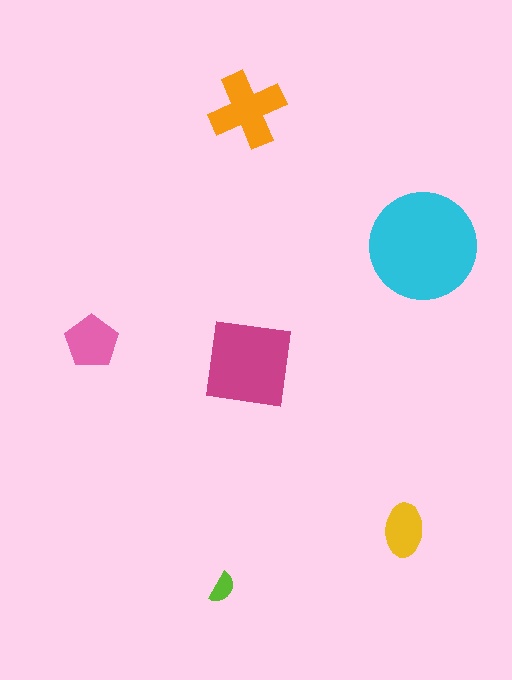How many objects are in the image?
There are 6 objects in the image.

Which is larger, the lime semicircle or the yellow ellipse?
The yellow ellipse.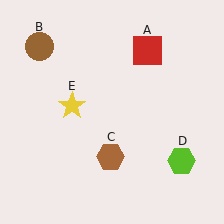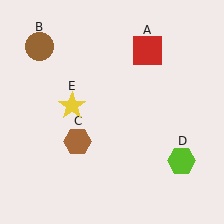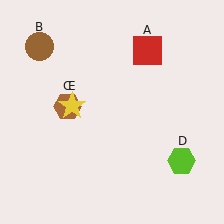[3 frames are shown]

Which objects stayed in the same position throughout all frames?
Red square (object A) and brown circle (object B) and lime hexagon (object D) and yellow star (object E) remained stationary.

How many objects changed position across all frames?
1 object changed position: brown hexagon (object C).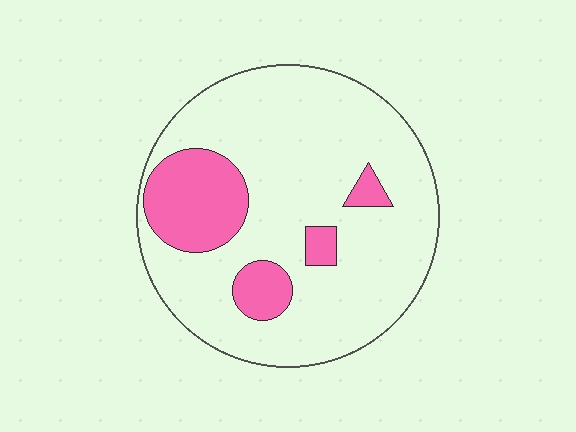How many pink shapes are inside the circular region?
4.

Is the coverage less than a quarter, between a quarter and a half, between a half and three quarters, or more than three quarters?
Less than a quarter.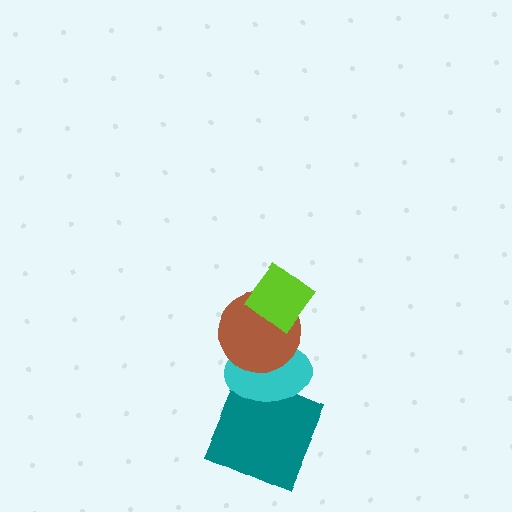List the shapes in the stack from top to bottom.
From top to bottom: the lime diamond, the brown circle, the cyan ellipse, the teal square.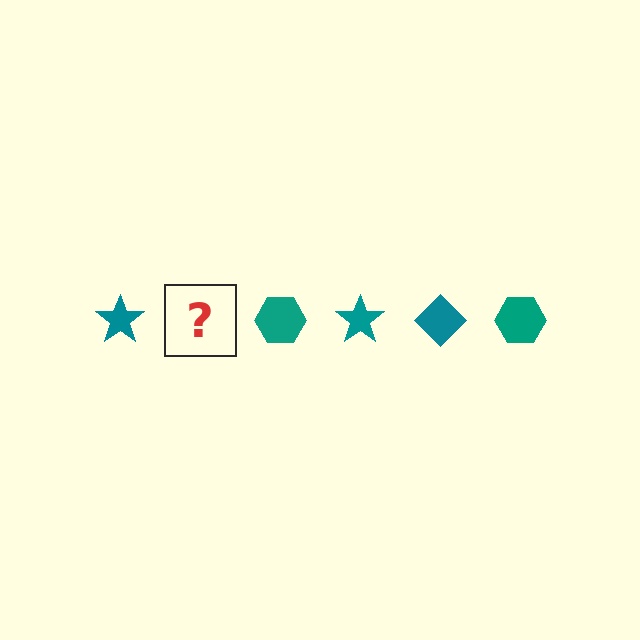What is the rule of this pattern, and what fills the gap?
The rule is that the pattern cycles through star, diamond, hexagon shapes in teal. The gap should be filled with a teal diamond.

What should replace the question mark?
The question mark should be replaced with a teal diamond.